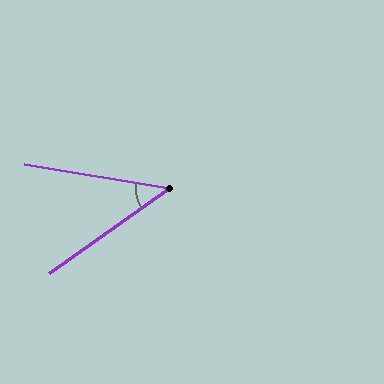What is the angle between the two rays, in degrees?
Approximately 45 degrees.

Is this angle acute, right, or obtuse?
It is acute.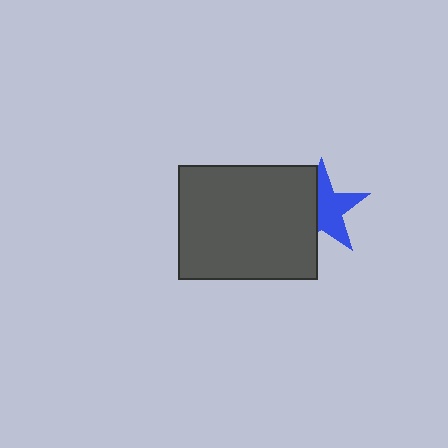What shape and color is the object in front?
The object in front is a dark gray rectangle.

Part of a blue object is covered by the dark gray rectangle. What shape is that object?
It is a star.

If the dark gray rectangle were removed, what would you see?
You would see the complete blue star.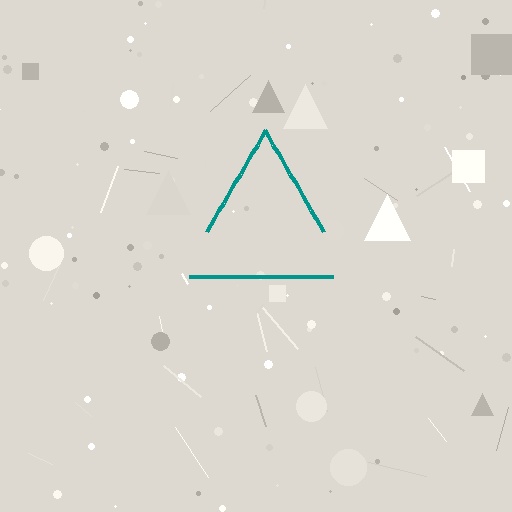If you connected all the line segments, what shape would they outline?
They would outline a triangle.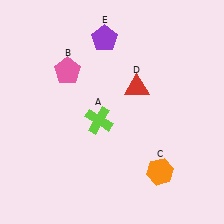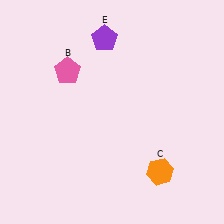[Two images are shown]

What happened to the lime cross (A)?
The lime cross (A) was removed in Image 2. It was in the bottom-left area of Image 1.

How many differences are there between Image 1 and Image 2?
There are 2 differences between the two images.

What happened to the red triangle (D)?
The red triangle (D) was removed in Image 2. It was in the top-right area of Image 1.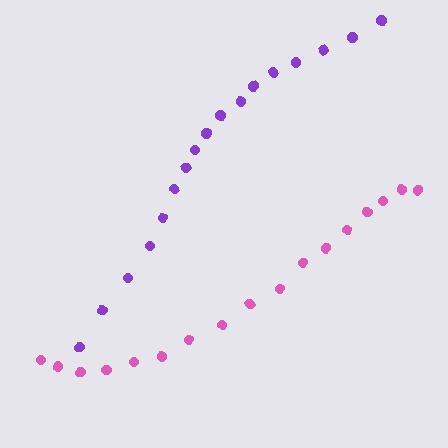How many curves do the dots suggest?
There are 2 distinct paths.